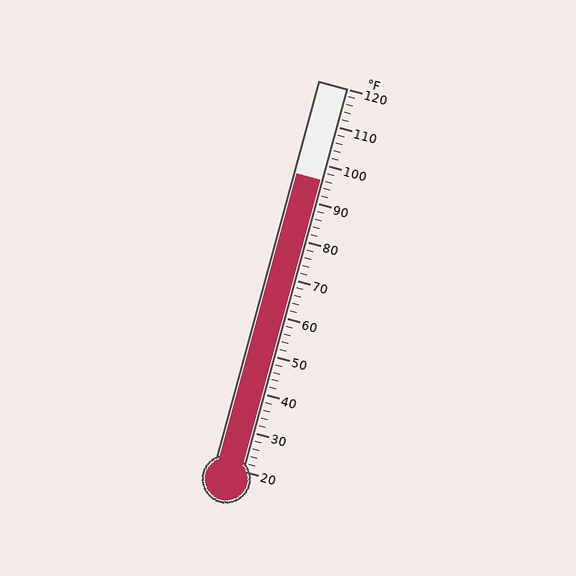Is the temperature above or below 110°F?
The temperature is below 110°F.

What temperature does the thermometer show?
The thermometer shows approximately 96°F.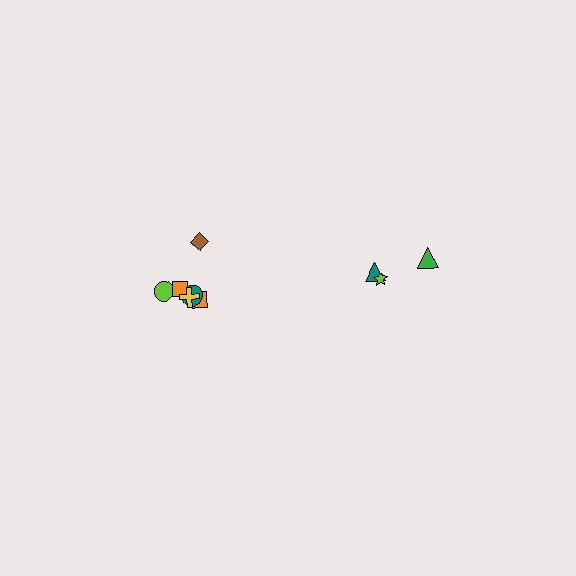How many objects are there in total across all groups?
There are 9 objects.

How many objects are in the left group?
There are 6 objects.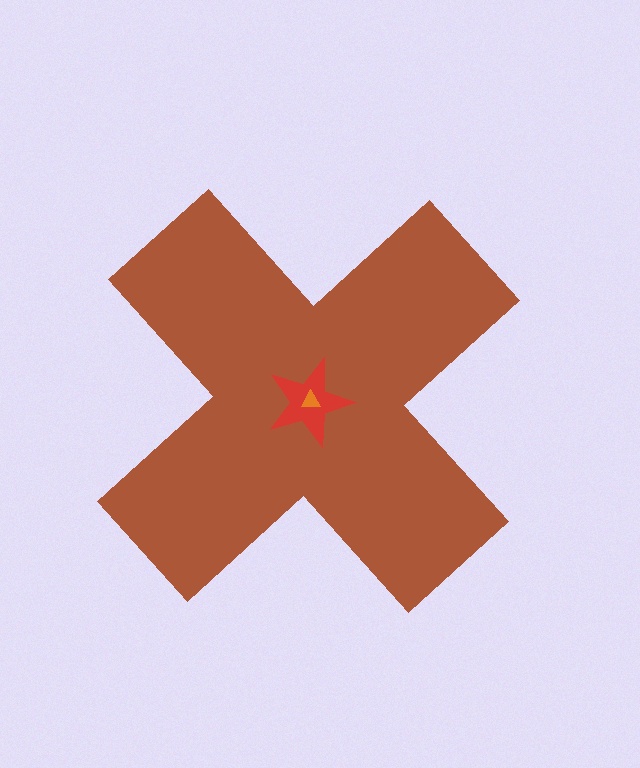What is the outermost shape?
The brown cross.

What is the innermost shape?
The orange triangle.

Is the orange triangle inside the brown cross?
Yes.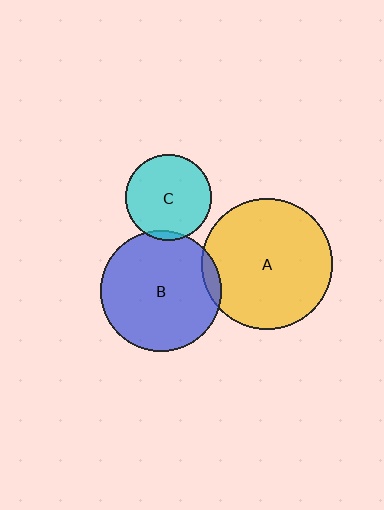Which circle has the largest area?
Circle A (yellow).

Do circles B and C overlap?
Yes.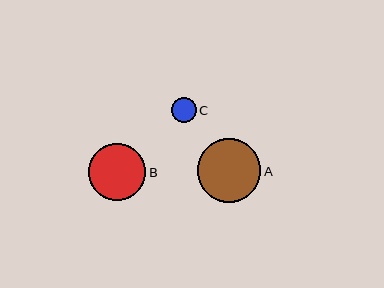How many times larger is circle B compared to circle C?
Circle B is approximately 2.3 times the size of circle C.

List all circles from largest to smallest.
From largest to smallest: A, B, C.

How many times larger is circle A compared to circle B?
Circle A is approximately 1.1 times the size of circle B.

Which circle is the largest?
Circle A is the largest with a size of approximately 63 pixels.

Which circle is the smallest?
Circle C is the smallest with a size of approximately 25 pixels.